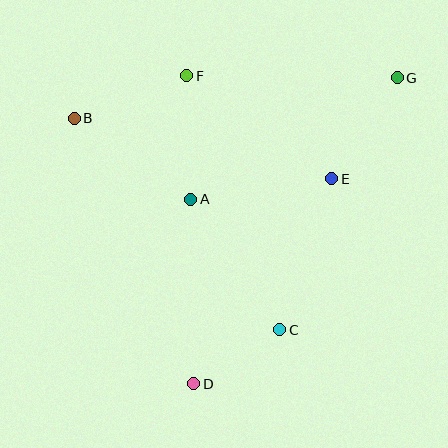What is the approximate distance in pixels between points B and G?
The distance between B and G is approximately 326 pixels.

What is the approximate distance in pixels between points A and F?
The distance between A and F is approximately 124 pixels.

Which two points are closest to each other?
Points C and D are closest to each other.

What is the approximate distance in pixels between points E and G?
The distance between E and G is approximately 120 pixels.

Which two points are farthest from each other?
Points D and G are farthest from each other.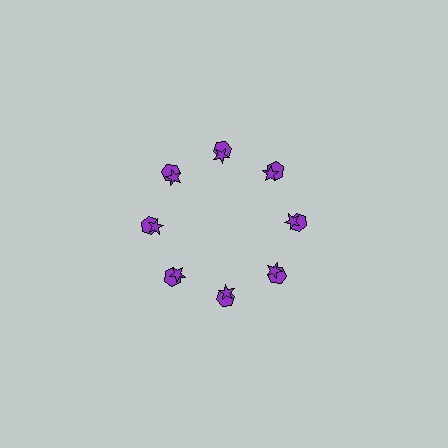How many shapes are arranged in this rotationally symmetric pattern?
There are 16 shapes, arranged in 8 groups of 2.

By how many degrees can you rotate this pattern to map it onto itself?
The pattern maps onto itself every 45 degrees of rotation.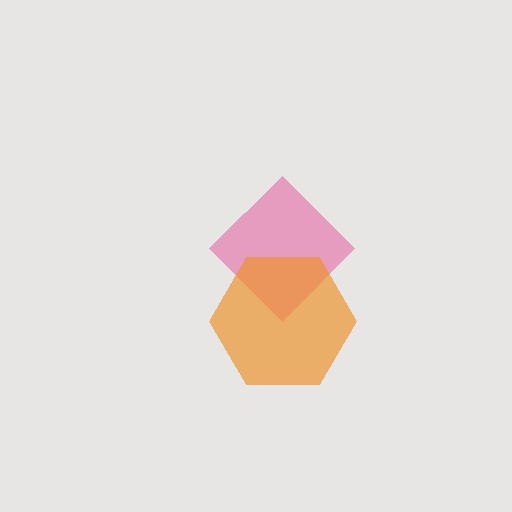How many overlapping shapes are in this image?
There are 2 overlapping shapes in the image.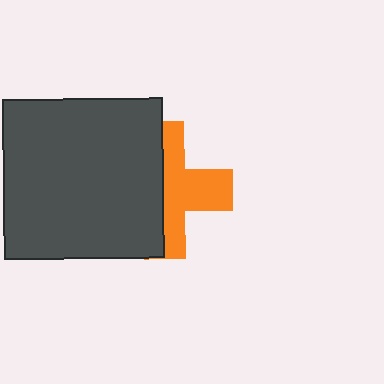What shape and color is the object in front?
The object in front is a dark gray square.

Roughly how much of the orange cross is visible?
About half of it is visible (roughly 51%).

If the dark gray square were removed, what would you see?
You would see the complete orange cross.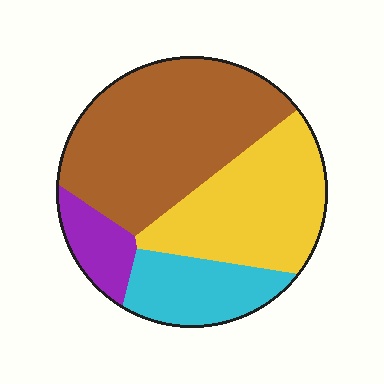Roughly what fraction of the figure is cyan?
Cyan covers 16% of the figure.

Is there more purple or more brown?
Brown.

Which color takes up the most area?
Brown, at roughly 45%.